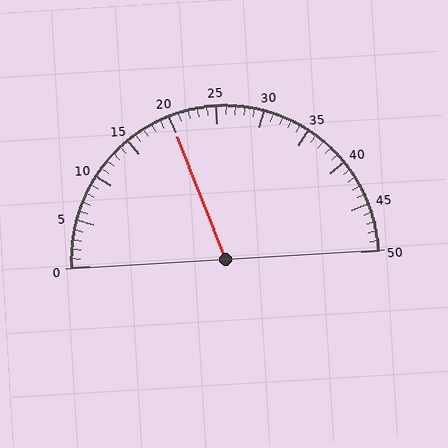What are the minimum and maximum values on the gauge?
The gauge ranges from 0 to 50.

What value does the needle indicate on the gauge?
The needle indicates approximately 20.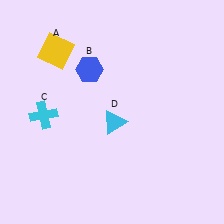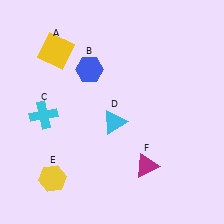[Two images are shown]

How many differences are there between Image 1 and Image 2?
There are 2 differences between the two images.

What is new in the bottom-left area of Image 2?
A yellow hexagon (E) was added in the bottom-left area of Image 2.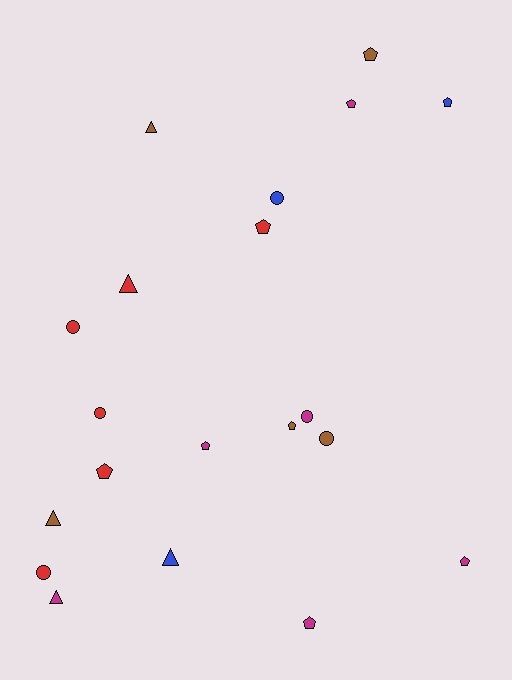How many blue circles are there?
There is 1 blue circle.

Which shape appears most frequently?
Pentagon, with 9 objects.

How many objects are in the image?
There are 20 objects.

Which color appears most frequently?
Magenta, with 6 objects.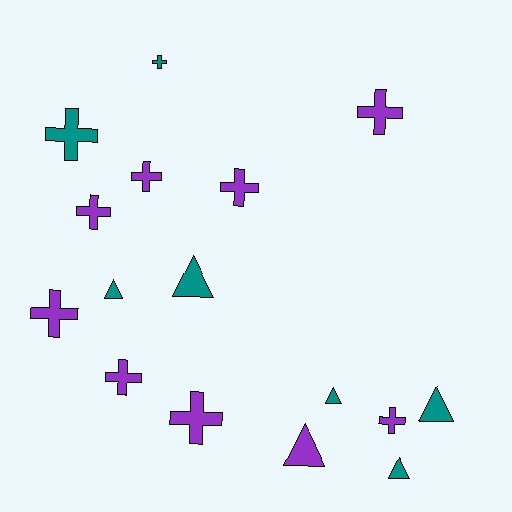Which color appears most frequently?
Purple, with 9 objects.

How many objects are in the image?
There are 16 objects.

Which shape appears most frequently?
Cross, with 10 objects.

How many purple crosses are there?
There are 8 purple crosses.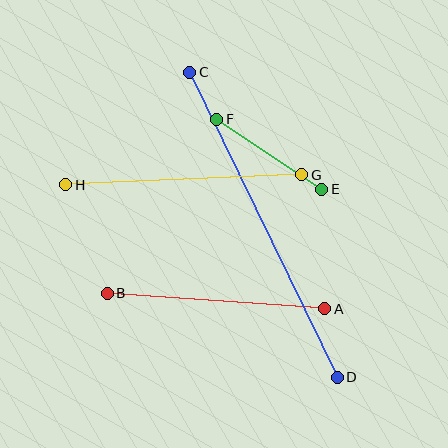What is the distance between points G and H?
The distance is approximately 236 pixels.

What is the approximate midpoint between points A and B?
The midpoint is at approximately (216, 301) pixels.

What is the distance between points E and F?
The distance is approximately 126 pixels.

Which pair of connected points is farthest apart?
Points C and D are farthest apart.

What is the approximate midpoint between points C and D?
The midpoint is at approximately (263, 225) pixels.